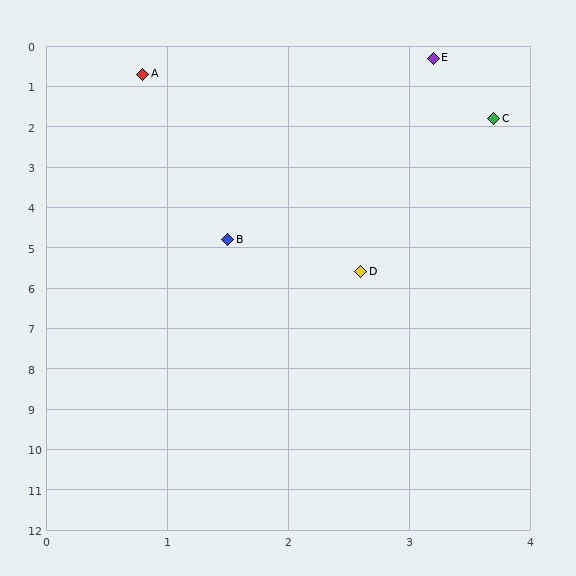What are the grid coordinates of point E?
Point E is at approximately (3.2, 0.3).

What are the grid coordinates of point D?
Point D is at approximately (2.6, 5.6).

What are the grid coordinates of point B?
Point B is at approximately (1.5, 4.8).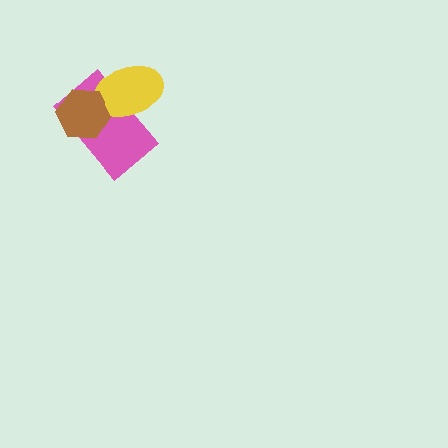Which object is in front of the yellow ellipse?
The brown hexagon is in front of the yellow ellipse.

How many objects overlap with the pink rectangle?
2 objects overlap with the pink rectangle.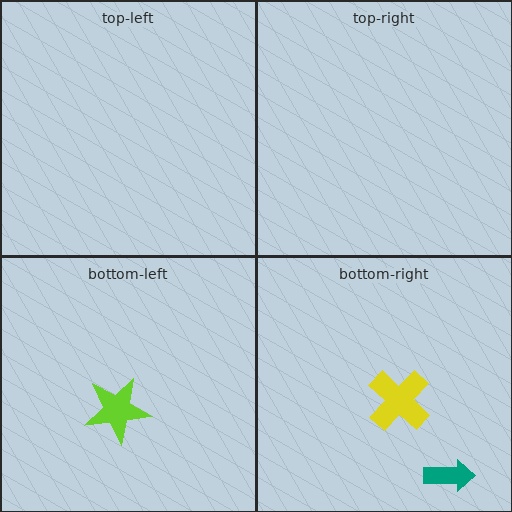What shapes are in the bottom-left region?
The lime star.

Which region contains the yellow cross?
The bottom-right region.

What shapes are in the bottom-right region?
The yellow cross, the teal arrow.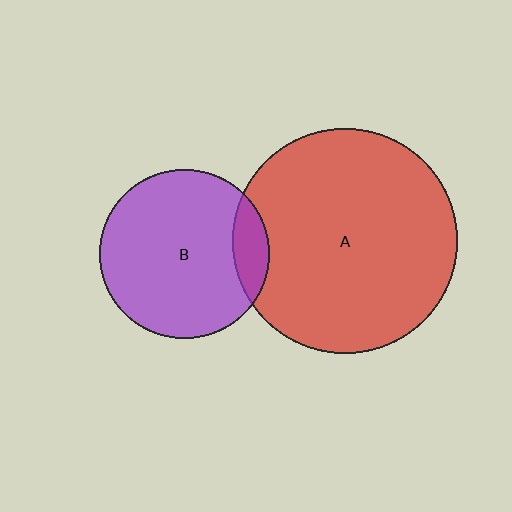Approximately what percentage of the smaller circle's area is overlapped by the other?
Approximately 10%.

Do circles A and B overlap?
Yes.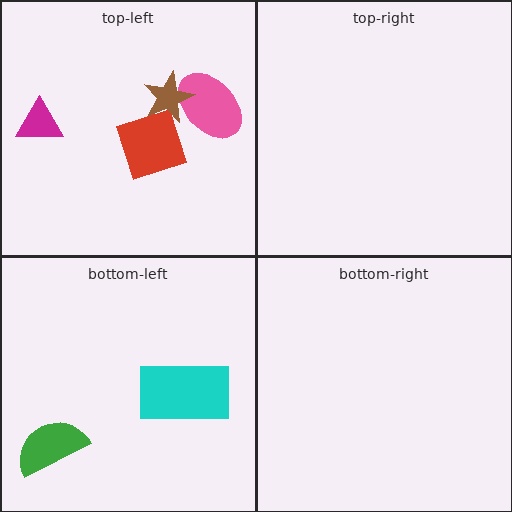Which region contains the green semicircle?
The bottom-left region.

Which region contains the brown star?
The top-left region.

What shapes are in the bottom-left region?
The cyan rectangle, the green semicircle.